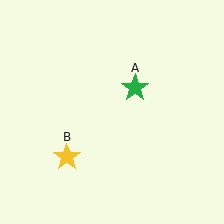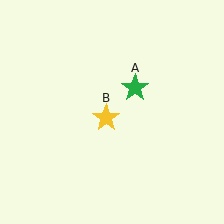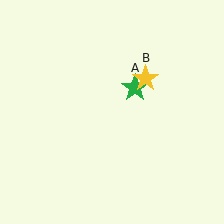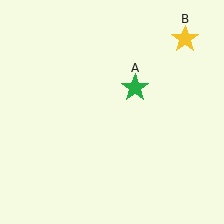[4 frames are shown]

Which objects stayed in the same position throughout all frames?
Green star (object A) remained stationary.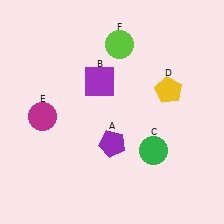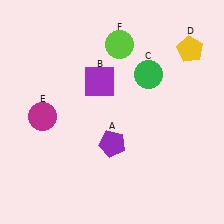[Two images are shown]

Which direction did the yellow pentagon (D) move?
The yellow pentagon (D) moved up.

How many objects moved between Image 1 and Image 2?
2 objects moved between the two images.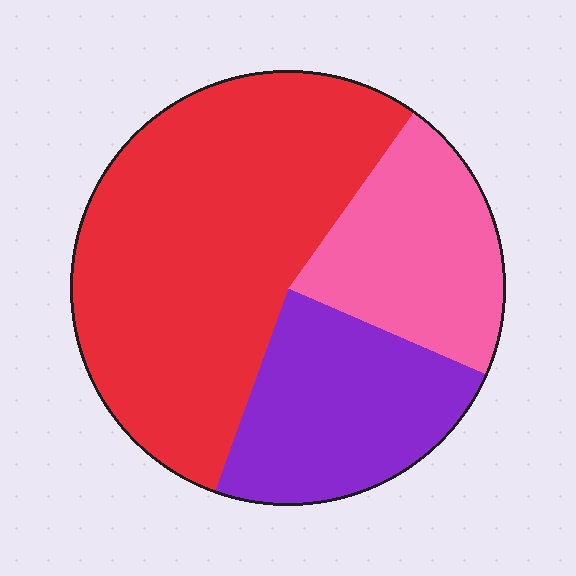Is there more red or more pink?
Red.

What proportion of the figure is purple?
Purple covers roughly 25% of the figure.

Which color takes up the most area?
Red, at roughly 55%.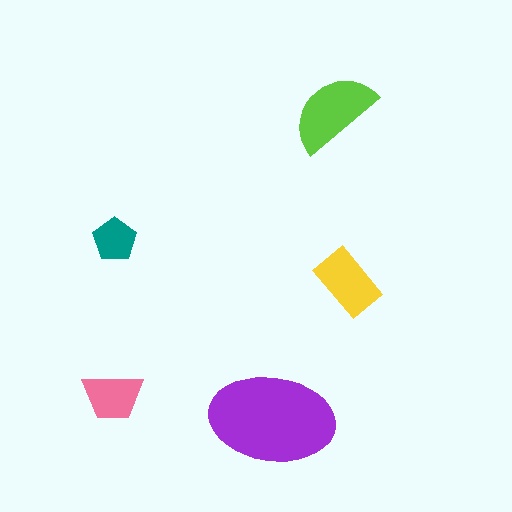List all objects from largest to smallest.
The purple ellipse, the lime semicircle, the yellow rectangle, the pink trapezoid, the teal pentagon.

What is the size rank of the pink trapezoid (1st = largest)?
4th.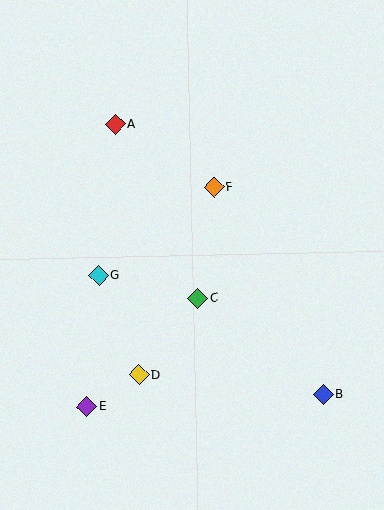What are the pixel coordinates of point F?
Point F is at (214, 187).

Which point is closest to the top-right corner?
Point F is closest to the top-right corner.